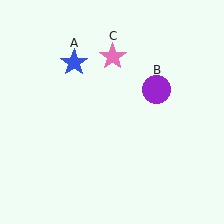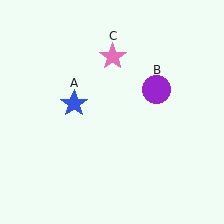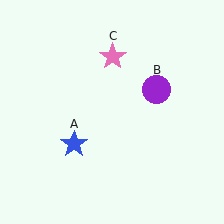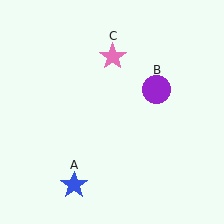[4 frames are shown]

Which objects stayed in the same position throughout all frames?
Purple circle (object B) and pink star (object C) remained stationary.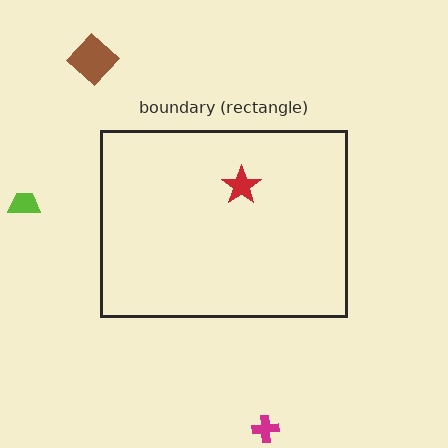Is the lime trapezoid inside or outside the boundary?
Outside.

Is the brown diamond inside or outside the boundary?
Outside.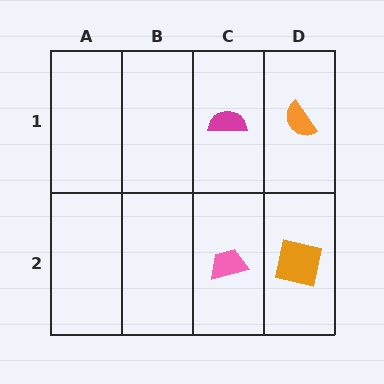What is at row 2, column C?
A pink trapezoid.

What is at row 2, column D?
An orange square.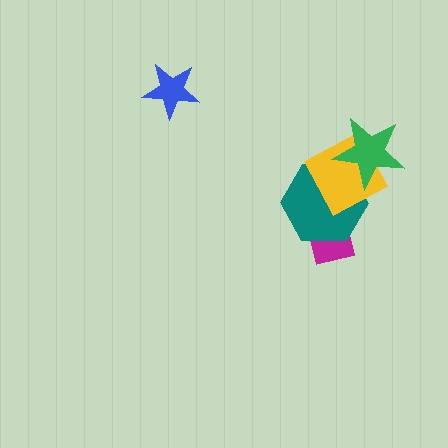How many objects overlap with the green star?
2 objects overlap with the green star.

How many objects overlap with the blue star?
0 objects overlap with the blue star.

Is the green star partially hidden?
No, no other shape covers it.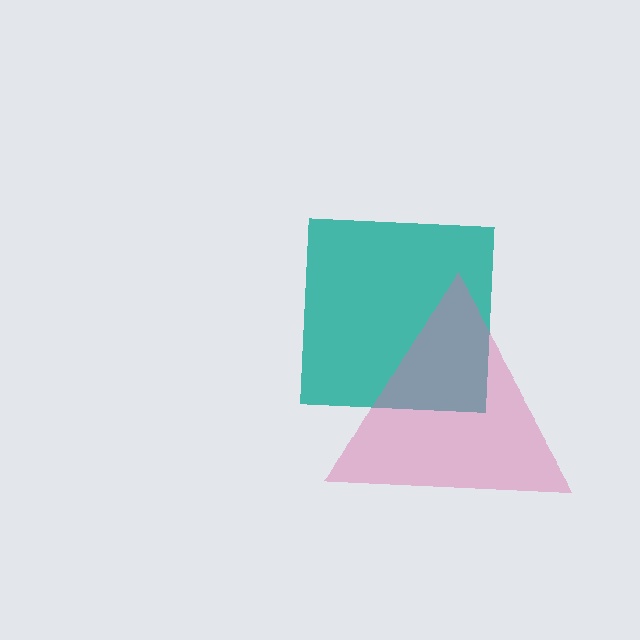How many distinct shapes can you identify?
There are 2 distinct shapes: a teal square, a pink triangle.